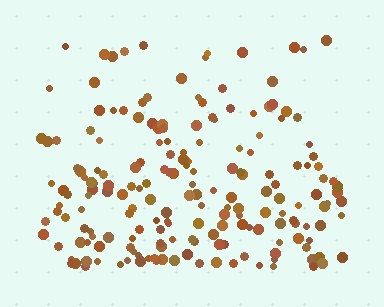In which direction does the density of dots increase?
From top to bottom, with the bottom side densest.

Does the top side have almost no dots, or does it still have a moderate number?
Still a moderate number, just noticeably fewer than the bottom.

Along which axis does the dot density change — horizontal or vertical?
Vertical.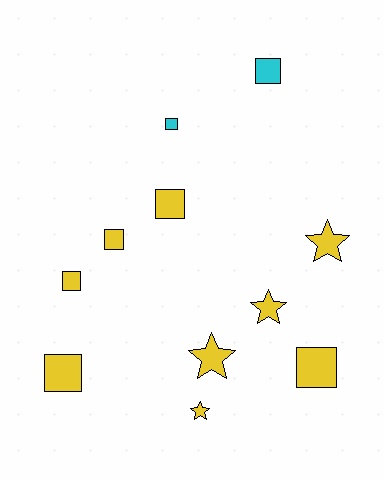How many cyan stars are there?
There are no cyan stars.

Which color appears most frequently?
Yellow, with 9 objects.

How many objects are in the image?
There are 11 objects.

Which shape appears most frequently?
Square, with 7 objects.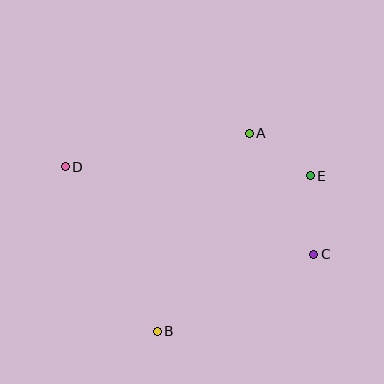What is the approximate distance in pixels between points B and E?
The distance between B and E is approximately 218 pixels.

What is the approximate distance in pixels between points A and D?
The distance between A and D is approximately 187 pixels.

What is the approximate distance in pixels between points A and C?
The distance between A and C is approximately 137 pixels.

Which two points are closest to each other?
Points A and E are closest to each other.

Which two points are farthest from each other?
Points C and D are farthest from each other.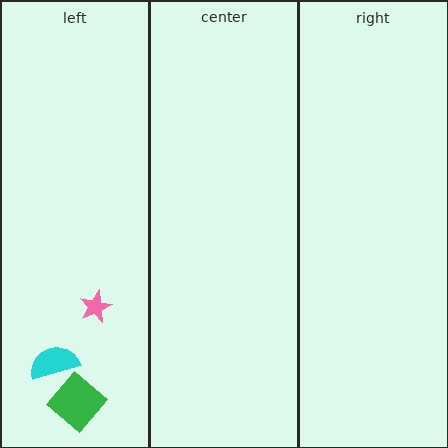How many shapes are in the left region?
3.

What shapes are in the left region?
The pink star, the cyan semicircle, the green diamond.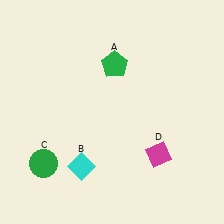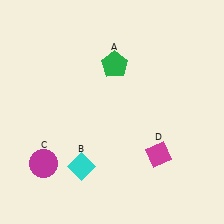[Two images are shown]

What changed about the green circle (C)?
In Image 1, C is green. In Image 2, it changed to magenta.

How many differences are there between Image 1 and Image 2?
There is 1 difference between the two images.